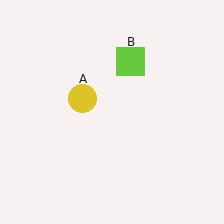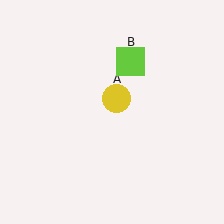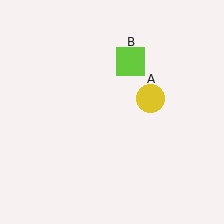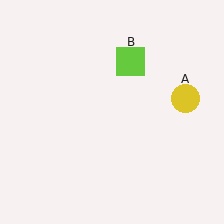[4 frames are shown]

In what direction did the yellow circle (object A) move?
The yellow circle (object A) moved right.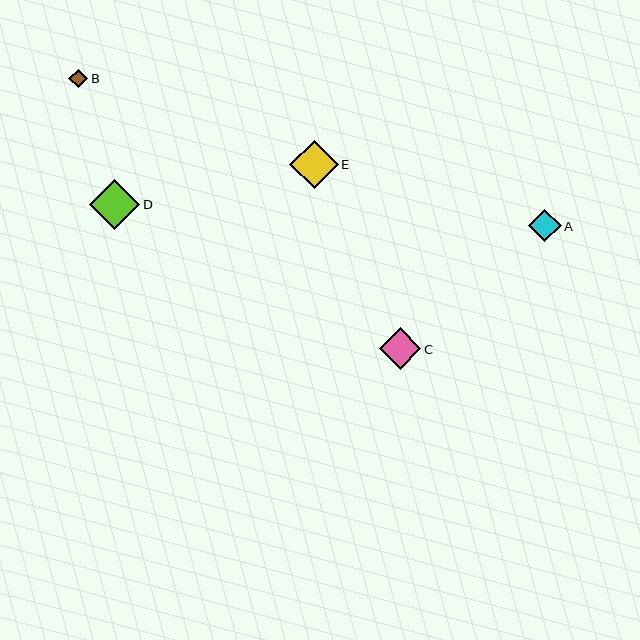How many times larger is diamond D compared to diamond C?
Diamond D is approximately 1.2 times the size of diamond C.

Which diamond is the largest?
Diamond D is the largest with a size of approximately 50 pixels.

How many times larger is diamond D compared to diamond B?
Diamond D is approximately 2.7 times the size of diamond B.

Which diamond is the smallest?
Diamond B is the smallest with a size of approximately 19 pixels.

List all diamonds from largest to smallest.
From largest to smallest: D, E, C, A, B.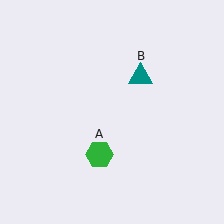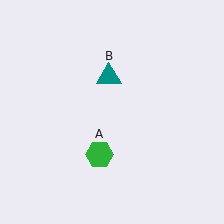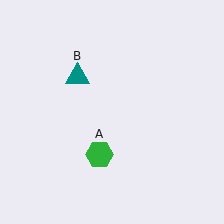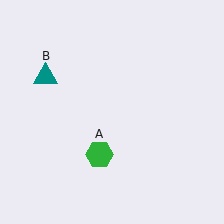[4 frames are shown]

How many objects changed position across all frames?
1 object changed position: teal triangle (object B).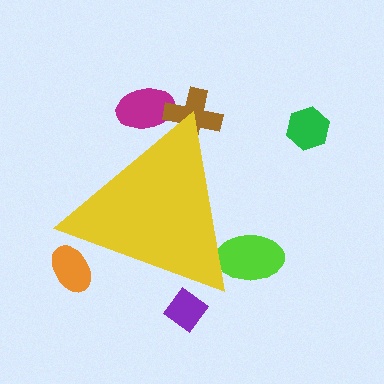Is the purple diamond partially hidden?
Yes, the purple diamond is partially hidden behind the yellow triangle.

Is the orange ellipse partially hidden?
Yes, the orange ellipse is partially hidden behind the yellow triangle.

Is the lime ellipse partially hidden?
Yes, the lime ellipse is partially hidden behind the yellow triangle.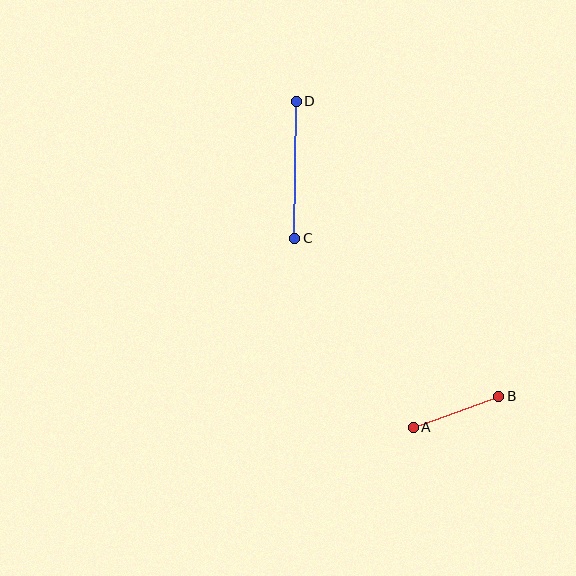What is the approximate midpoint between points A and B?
The midpoint is at approximately (456, 412) pixels.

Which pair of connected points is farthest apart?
Points C and D are farthest apart.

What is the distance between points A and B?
The distance is approximately 91 pixels.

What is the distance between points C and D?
The distance is approximately 137 pixels.